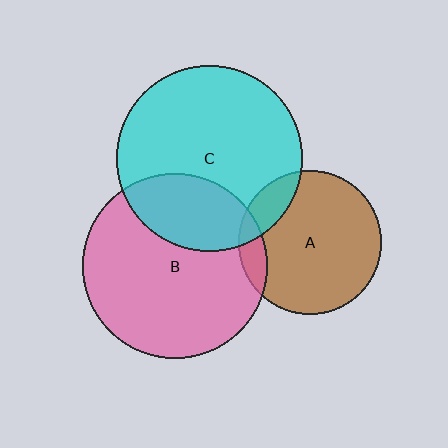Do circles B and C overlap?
Yes.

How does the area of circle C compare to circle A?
Approximately 1.7 times.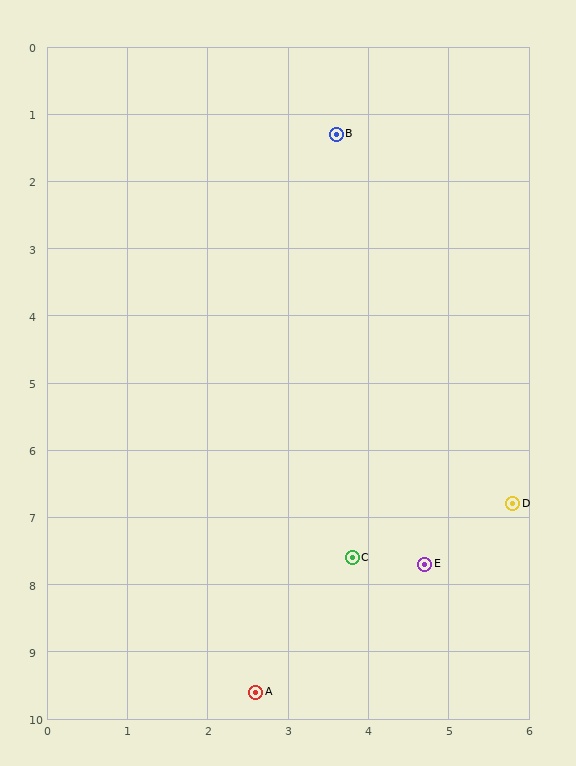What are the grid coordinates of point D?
Point D is at approximately (5.8, 6.8).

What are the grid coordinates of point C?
Point C is at approximately (3.8, 7.6).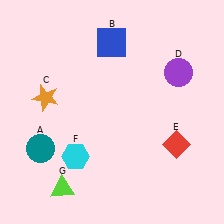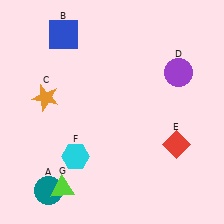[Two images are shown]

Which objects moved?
The objects that moved are: the teal circle (A), the blue square (B).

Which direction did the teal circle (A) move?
The teal circle (A) moved down.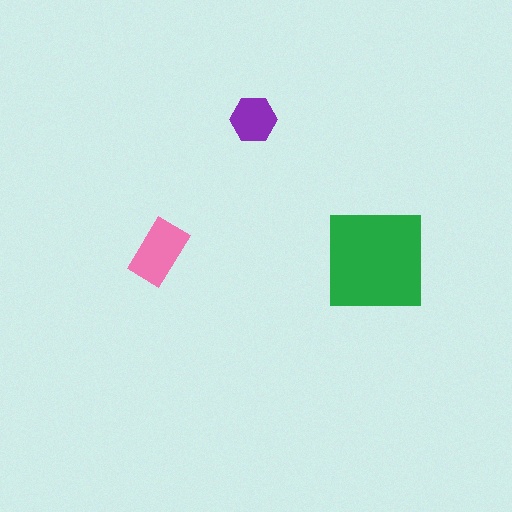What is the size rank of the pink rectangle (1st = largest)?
2nd.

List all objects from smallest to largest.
The purple hexagon, the pink rectangle, the green square.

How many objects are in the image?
There are 3 objects in the image.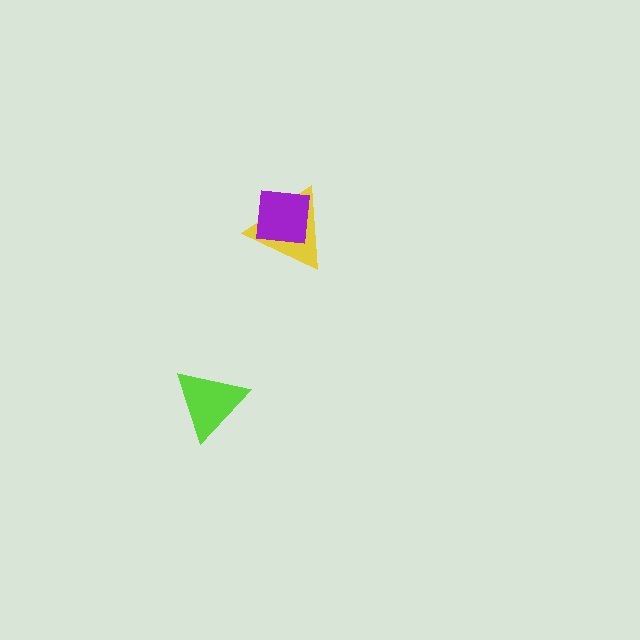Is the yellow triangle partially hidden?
Yes, it is partially covered by another shape.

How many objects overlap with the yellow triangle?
1 object overlaps with the yellow triangle.